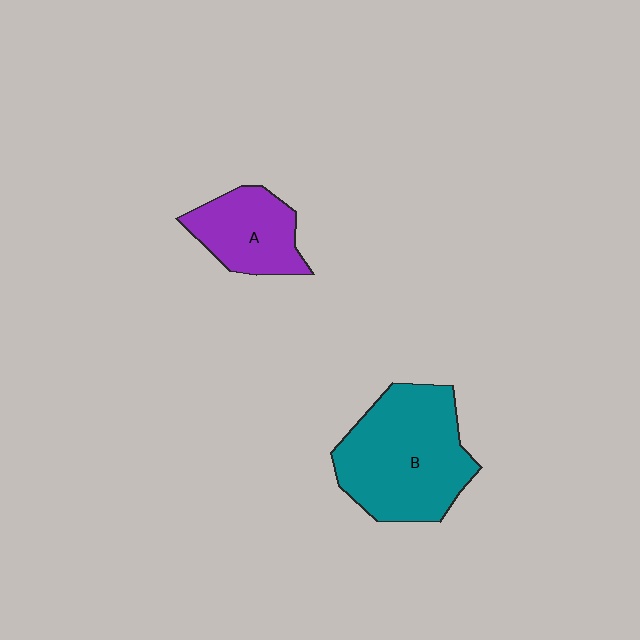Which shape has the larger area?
Shape B (teal).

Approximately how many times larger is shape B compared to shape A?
Approximately 1.9 times.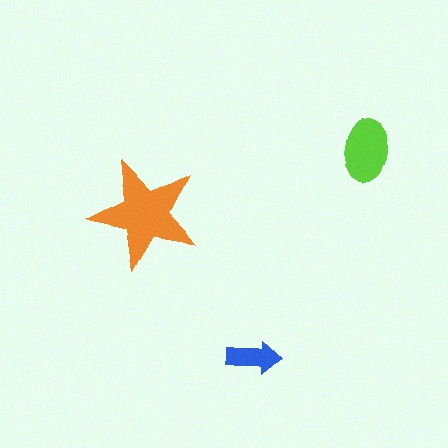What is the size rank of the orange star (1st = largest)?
1st.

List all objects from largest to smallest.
The orange star, the lime ellipse, the blue arrow.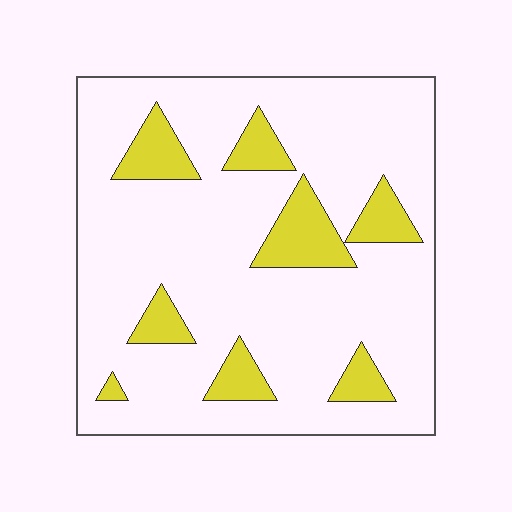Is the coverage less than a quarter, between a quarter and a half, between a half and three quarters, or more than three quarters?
Less than a quarter.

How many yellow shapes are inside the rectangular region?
8.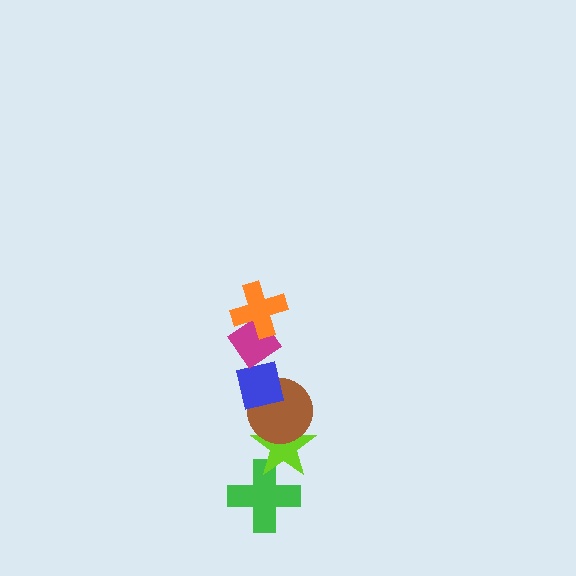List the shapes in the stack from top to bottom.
From top to bottom: the orange cross, the magenta diamond, the blue square, the brown circle, the lime star, the green cross.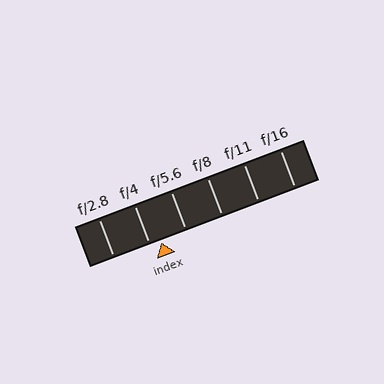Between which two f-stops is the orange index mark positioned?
The index mark is between f/4 and f/5.6.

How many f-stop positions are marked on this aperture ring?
There are 6 f-stop positions marked.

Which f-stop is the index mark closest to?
The index mark is closest to f/4.